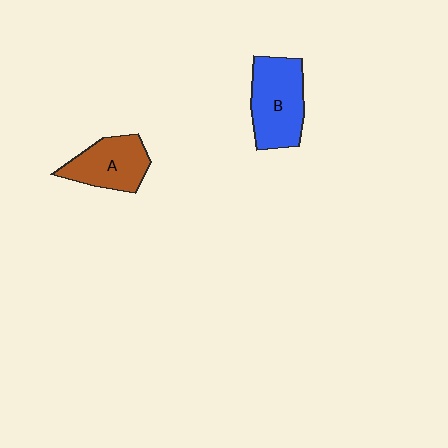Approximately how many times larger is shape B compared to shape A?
Approximately 1.2 times.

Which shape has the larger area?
Shape B (blue).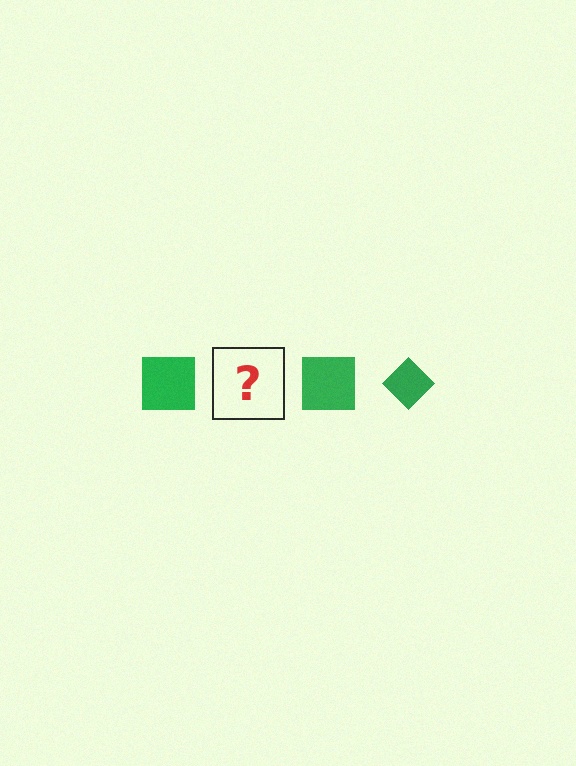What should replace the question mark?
The question mark should be replaced with a green diamond.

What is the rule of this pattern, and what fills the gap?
The rule is that the pattern cycles through square, diamond shapes in green. The gap should be filled with a green diamond.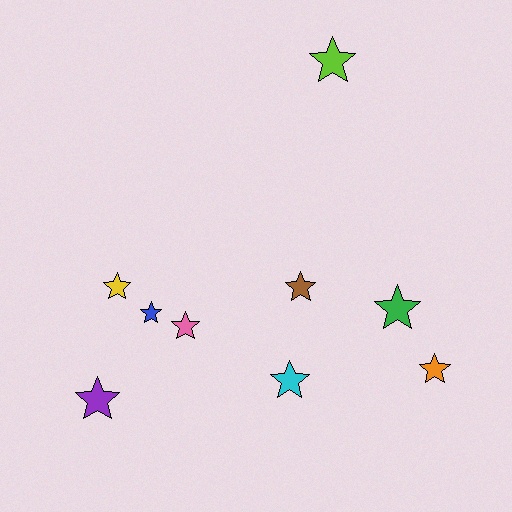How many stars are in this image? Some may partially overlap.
There are 9 stars.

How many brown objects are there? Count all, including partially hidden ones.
There is 1 brown object.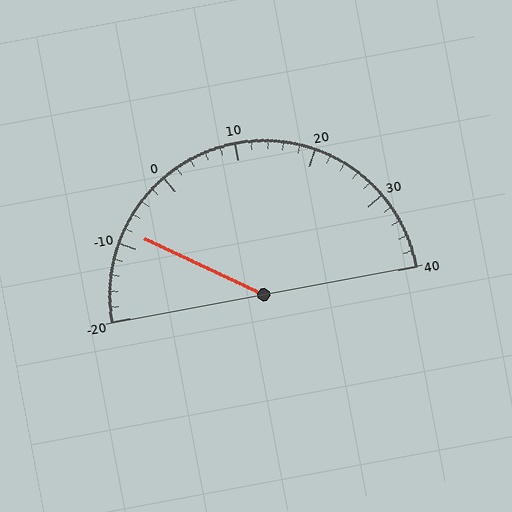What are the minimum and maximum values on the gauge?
The gauge ranges from -20 to 40.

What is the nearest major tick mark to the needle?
The nearest major tick mark is -10.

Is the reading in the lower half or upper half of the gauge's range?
The reading is in the lower half of the range (-20 to 40).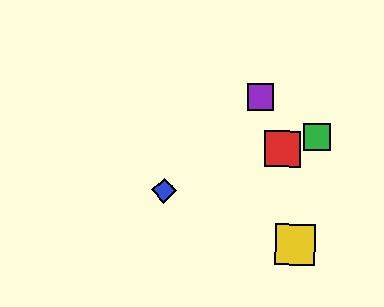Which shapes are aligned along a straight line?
The red square, the blue diamond, the green square are aligned along a straight line.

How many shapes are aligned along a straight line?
3 shapes (the red square, the blue diamond, the green square) are aligned along a straight line.